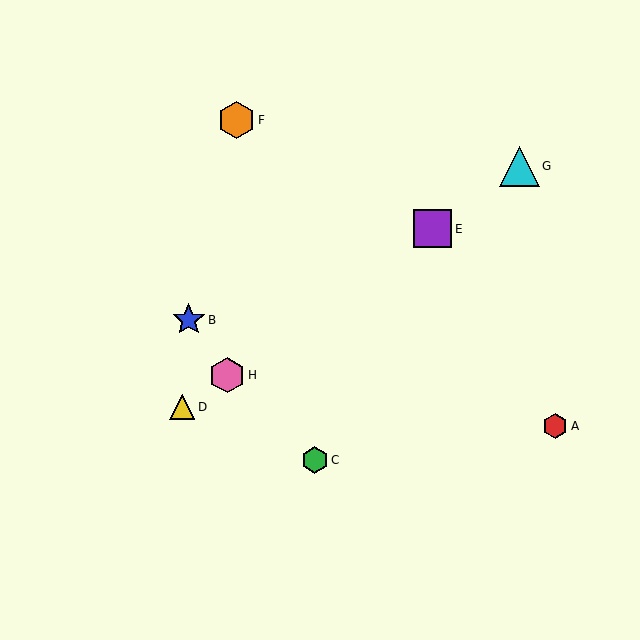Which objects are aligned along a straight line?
Objects D, E, G, H are aligned along a straight line.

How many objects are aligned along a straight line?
4 objects (D, E, G, H) are aligned along a straight line.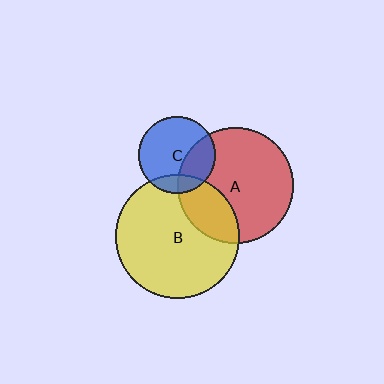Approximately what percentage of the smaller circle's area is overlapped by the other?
Approximately 30%.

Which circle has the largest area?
Circle B (yellow).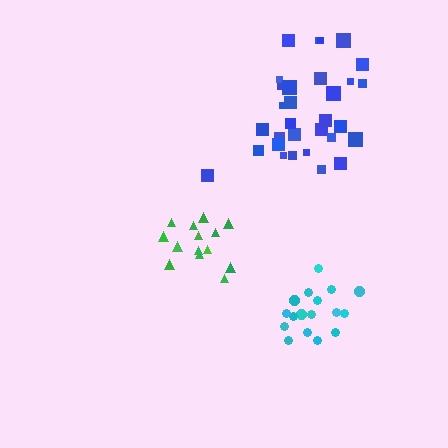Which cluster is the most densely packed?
Cyan.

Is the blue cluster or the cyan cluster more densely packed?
Cyan.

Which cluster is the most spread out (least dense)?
Blue.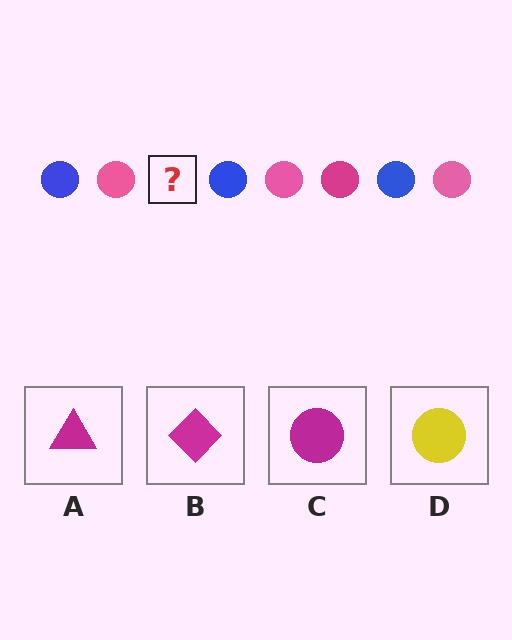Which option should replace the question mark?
Option C.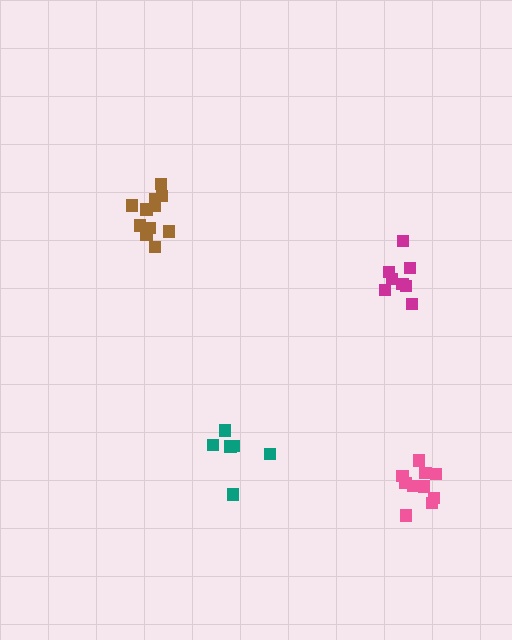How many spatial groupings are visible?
There are 4 spatial groupings.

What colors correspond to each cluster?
The clusters are colored: teal, magenta, brown, pink.